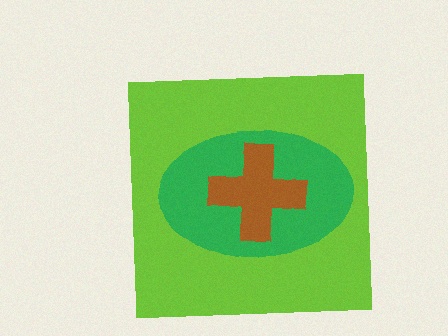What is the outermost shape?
The lime square.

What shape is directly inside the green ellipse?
The brown cross.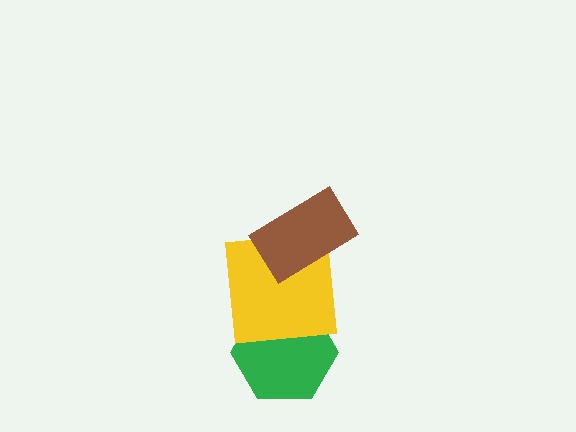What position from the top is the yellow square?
The yellow square is 2nd from the top.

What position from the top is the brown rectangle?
The brown rectangle is 1st from the top.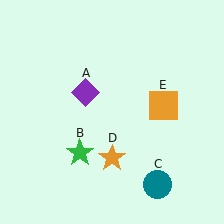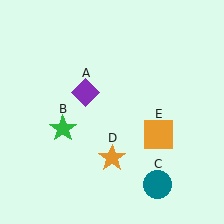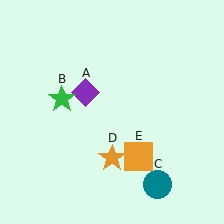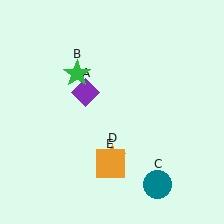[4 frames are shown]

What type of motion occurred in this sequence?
The green star (object B), orange square (object E) rotated clockwise around the center of the scene.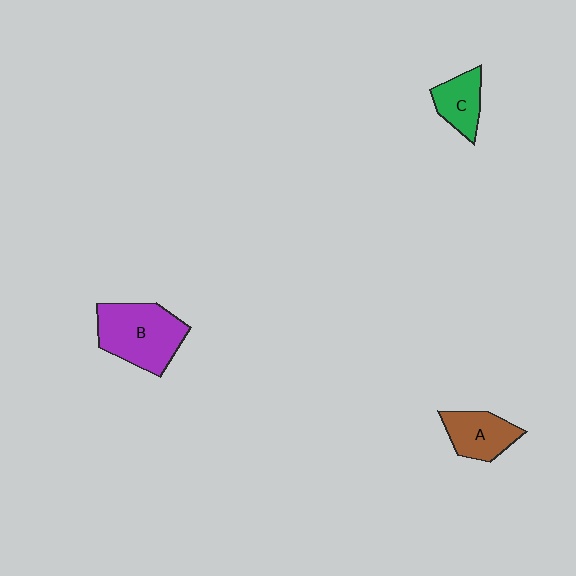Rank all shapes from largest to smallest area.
From largest to smallest: B (purple), A (brown), C (green).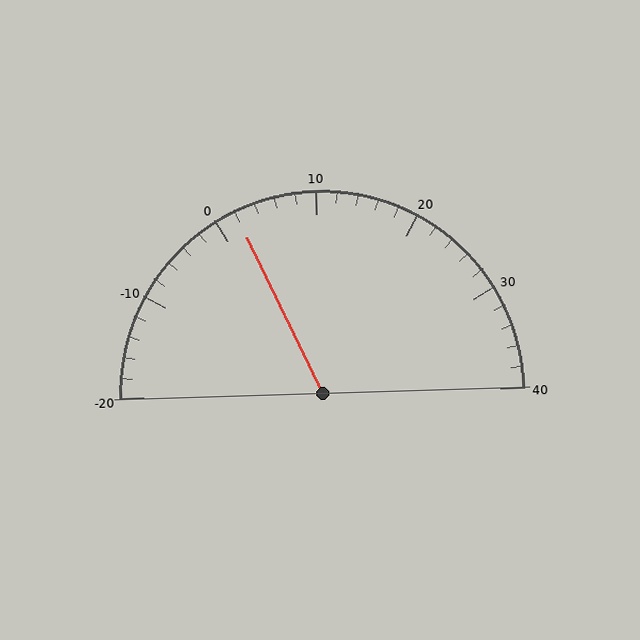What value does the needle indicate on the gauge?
The needle indicates approximately 2.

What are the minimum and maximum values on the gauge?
The gauge ranges from -20 to 40.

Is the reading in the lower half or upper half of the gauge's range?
The reading is in the lower half of the range (-20 to 40).